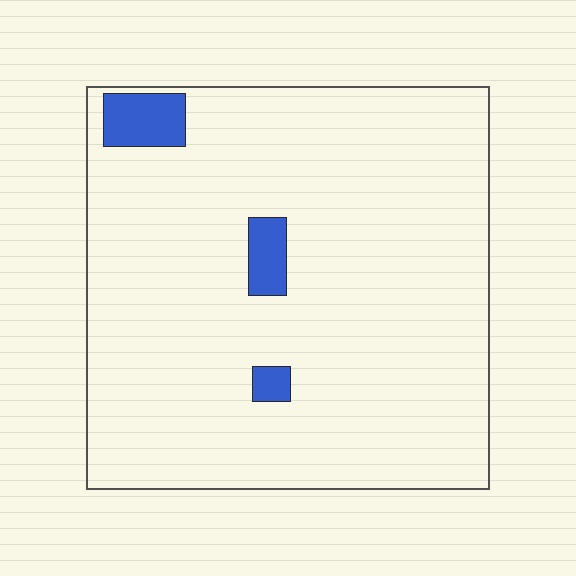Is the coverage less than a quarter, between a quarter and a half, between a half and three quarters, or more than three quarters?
Less than a quarter.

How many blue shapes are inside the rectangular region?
3.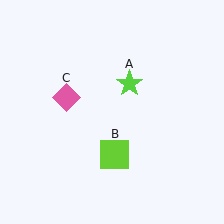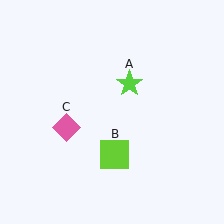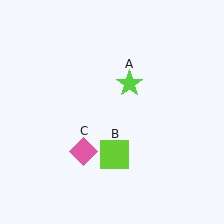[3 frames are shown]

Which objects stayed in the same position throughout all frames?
Lime star (object A) and lime square (object B) remained stationary.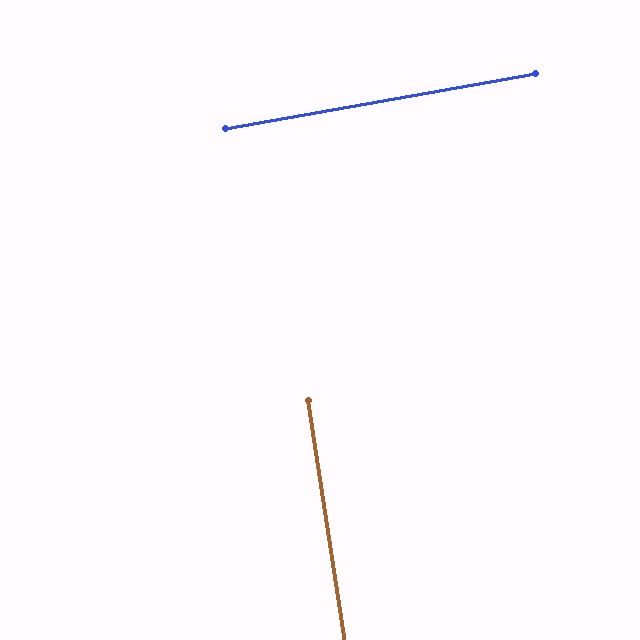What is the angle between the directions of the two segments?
Approximately 89 degrees.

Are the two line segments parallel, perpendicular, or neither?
Perpendicular — they meet at approximately 89°.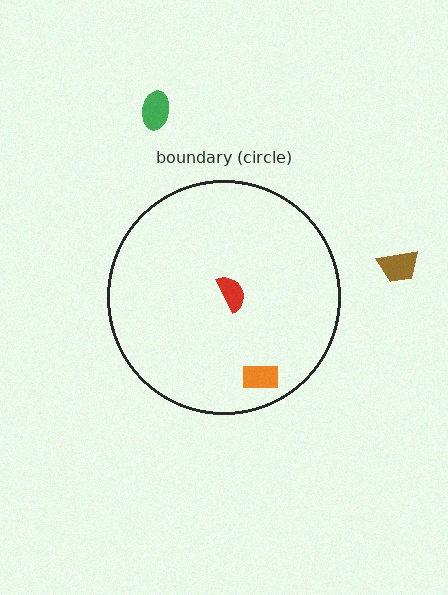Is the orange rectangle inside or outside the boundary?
Inside.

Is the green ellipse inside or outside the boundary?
Outside.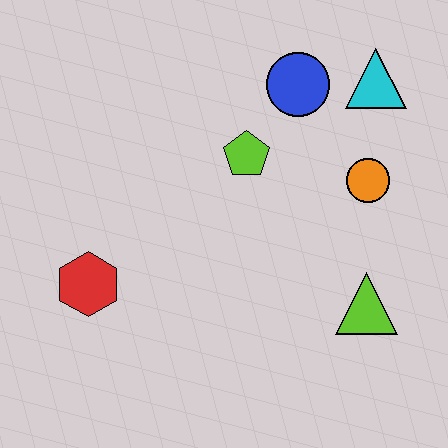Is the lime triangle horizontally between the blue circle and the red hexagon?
No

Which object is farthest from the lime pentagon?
The red hexagon is farthest from the lime pentagon.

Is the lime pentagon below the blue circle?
Yes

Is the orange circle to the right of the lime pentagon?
Yes